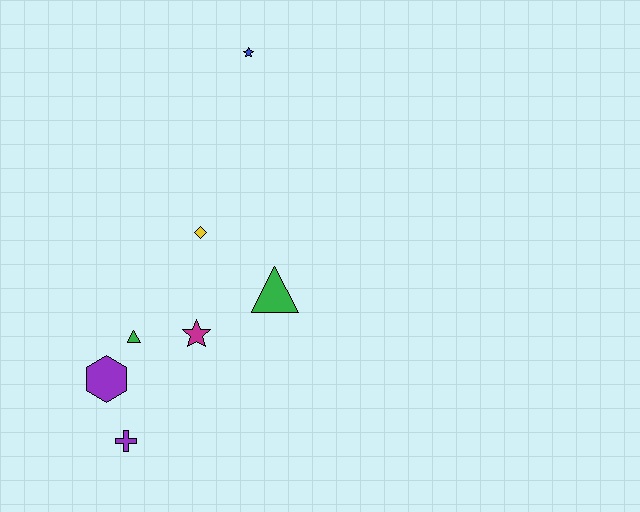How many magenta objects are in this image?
There is 1 magenta object.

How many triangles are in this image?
There are 2 triangles.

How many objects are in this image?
There are 7 objects.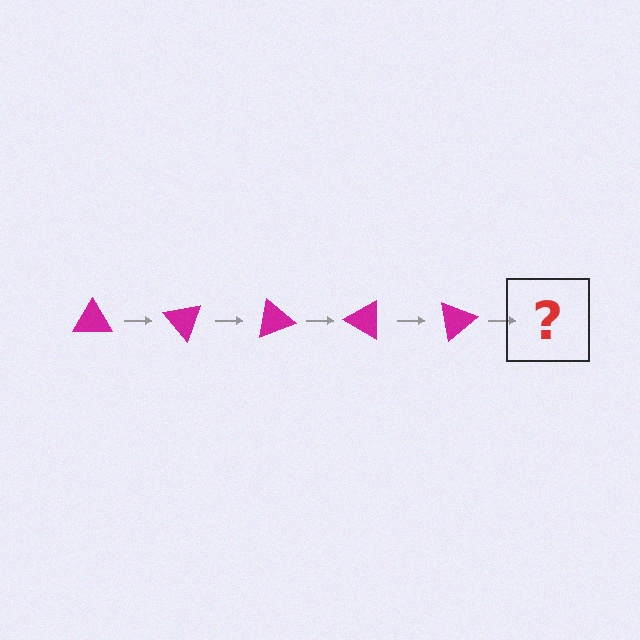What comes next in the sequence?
The next element should be a magenta triangle rotated 250 degrees.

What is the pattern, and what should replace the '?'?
The pattern is that the triangle rotates 50 degrees each step. The '?' should be a magenta triangle rotated 250 degrees.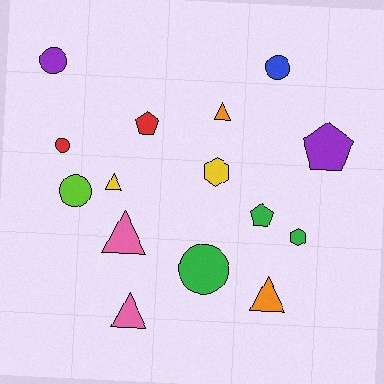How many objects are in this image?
There are 15 objects.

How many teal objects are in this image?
There are no teal objects.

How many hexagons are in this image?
There are 2 hexagons.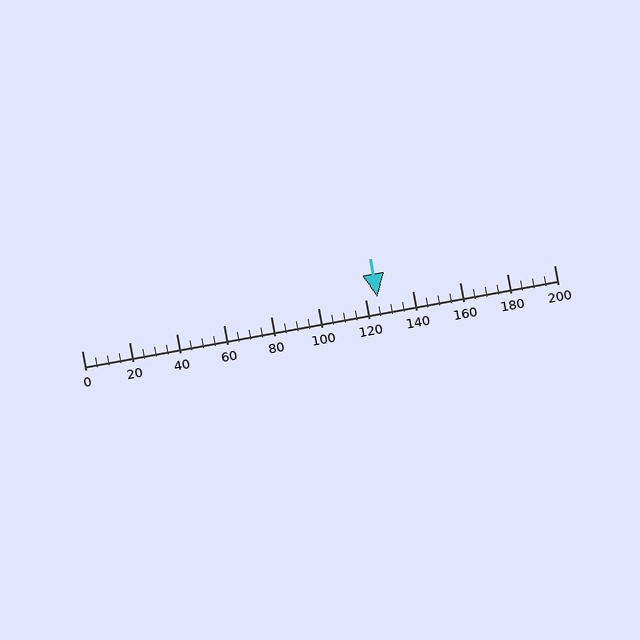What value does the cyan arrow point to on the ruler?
The cyan arrow points to approximately 125.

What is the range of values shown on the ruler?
The ruler shows values from 0 to 200.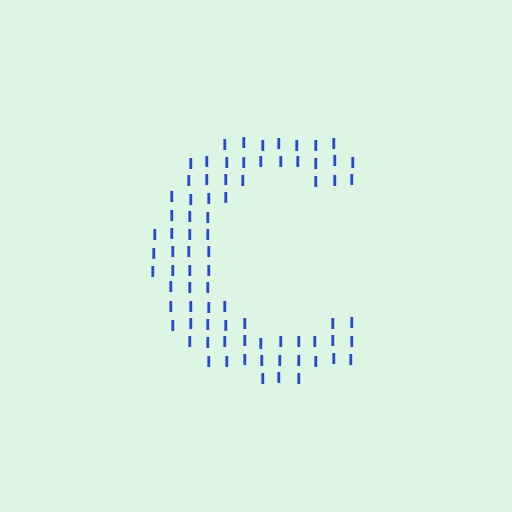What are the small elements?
The small elements are letter I's.